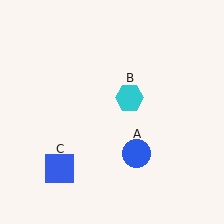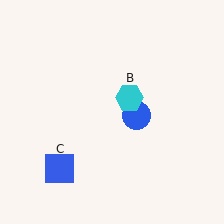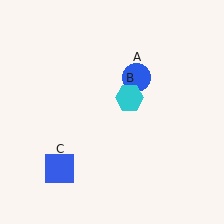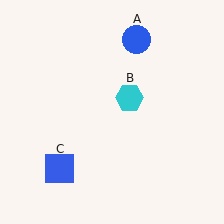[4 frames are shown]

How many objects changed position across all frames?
1 object changed position: blue circle (object A).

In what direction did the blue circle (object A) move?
The blue circle (object A) moved up.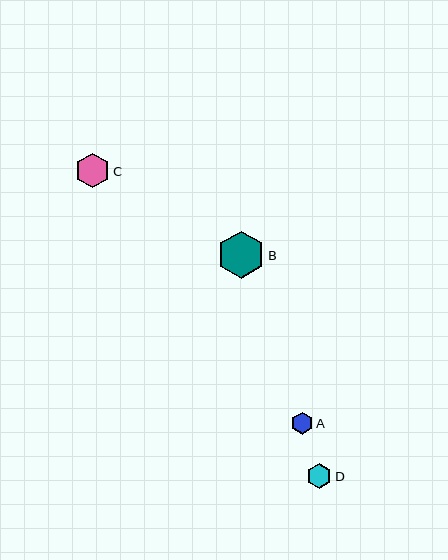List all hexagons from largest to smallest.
From largest to smallest: B, C, D, A.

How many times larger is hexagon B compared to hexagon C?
Hexagon B is approximately 1.4 times the size of hexagon C.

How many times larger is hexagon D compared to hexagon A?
Hexagon D is approximately 1.1 times the size of hexagon A.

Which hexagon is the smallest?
Hexagon A is the smallest with a size of approximately 22 pixels.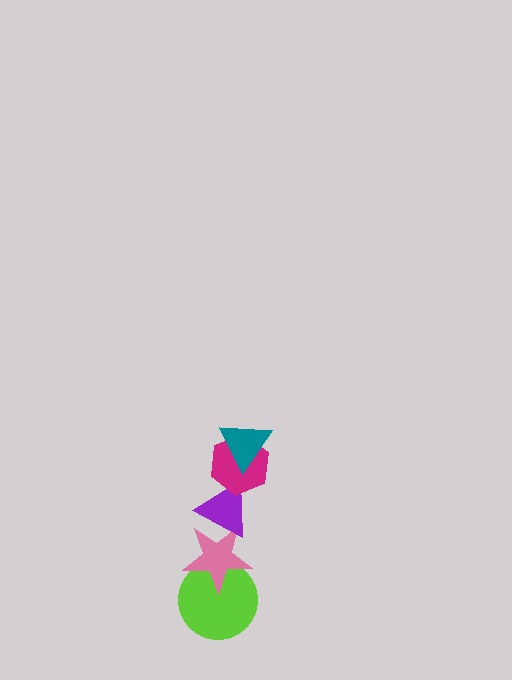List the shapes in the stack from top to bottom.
From top to bottom: the teal triangle, the magenta hexagon, the purple triangle, the pink star, the lime circle.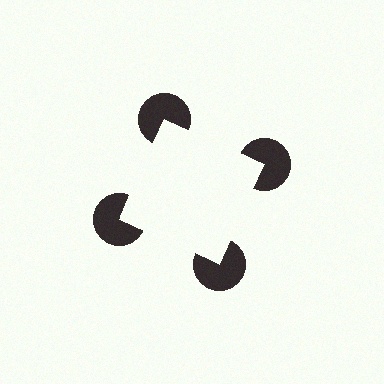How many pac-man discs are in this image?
There are 4 — one at each vertex of the illusory square.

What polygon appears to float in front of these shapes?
An illusory square — its edges are inferred from the aligned wedge cuts in the pac-man discs, not physically drawn.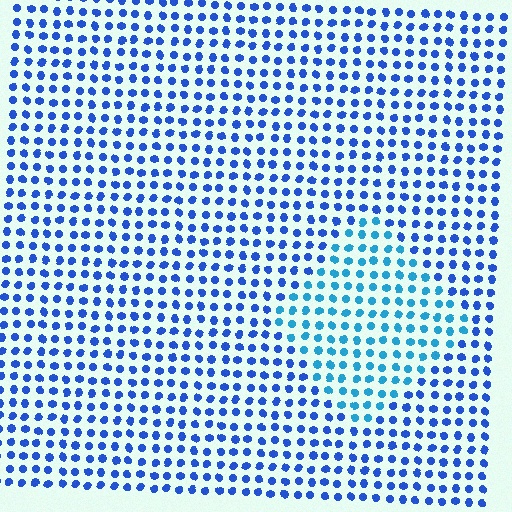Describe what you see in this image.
The image is filled with small blue elements in a uniform arrangement. A diamond-shaped region is visible where the elements are tinted to a slightly different hue, forming a subtle color boundary.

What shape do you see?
I see a diamond.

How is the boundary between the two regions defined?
The boundary is defined purely by a slight shift in hue (about 28 degrees). Spacing, size, and orientation are identical on both sides.